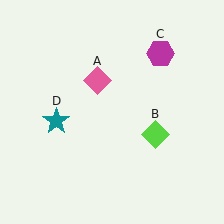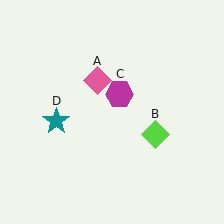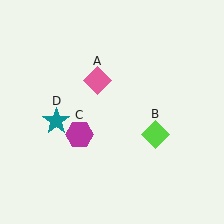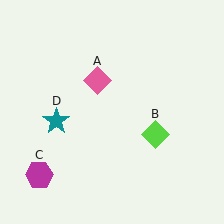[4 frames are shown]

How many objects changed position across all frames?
1 object changed position: magenta hexagon (object C).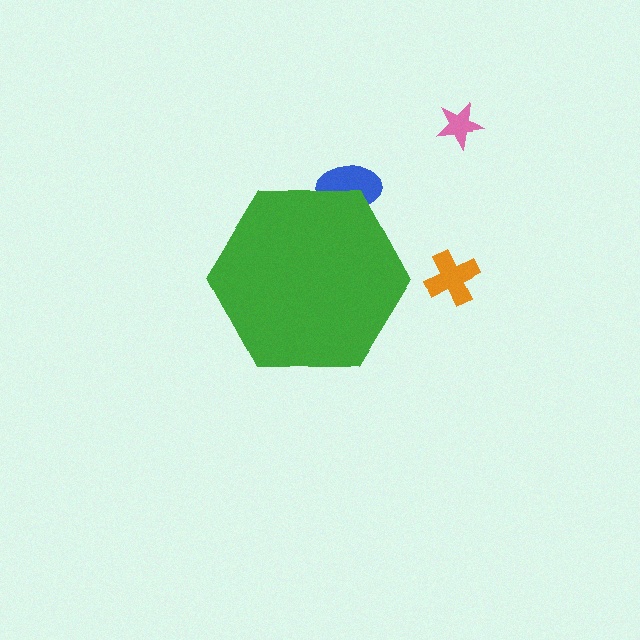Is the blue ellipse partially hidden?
Yes, the blue ellipse is partially hidden behind the green hexagon.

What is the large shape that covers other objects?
A green hexagon.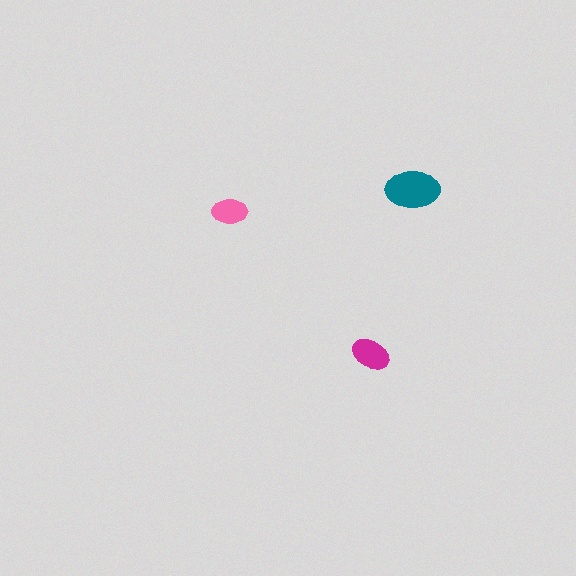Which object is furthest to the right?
The teal ellipse is rightmost.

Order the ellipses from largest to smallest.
the teal one, the magenta one, the pink one.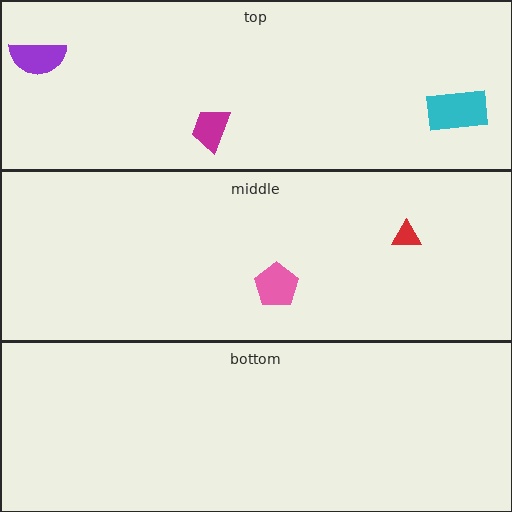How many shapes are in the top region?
3.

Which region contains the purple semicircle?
The top region.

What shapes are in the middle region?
The pink pentagon, the red triangle.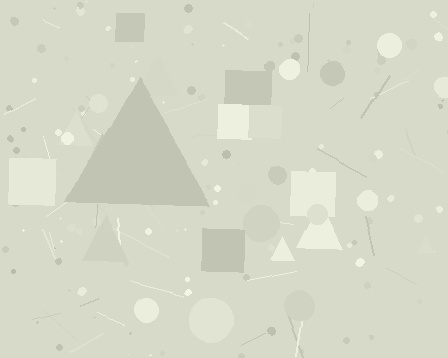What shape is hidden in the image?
A triangle is hidden in the image.